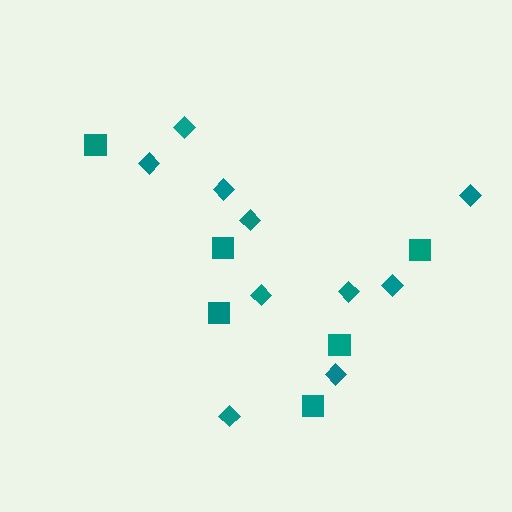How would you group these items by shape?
There are 2 groups: one group of squares (6) and one group of diamonds (10).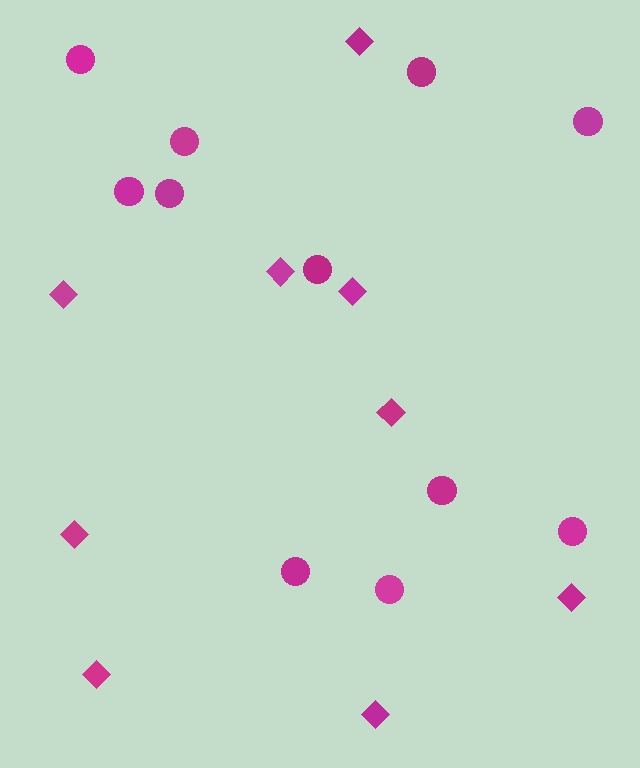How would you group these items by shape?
There are 2 groups: one group of diamonds (9) and one group of circles (11).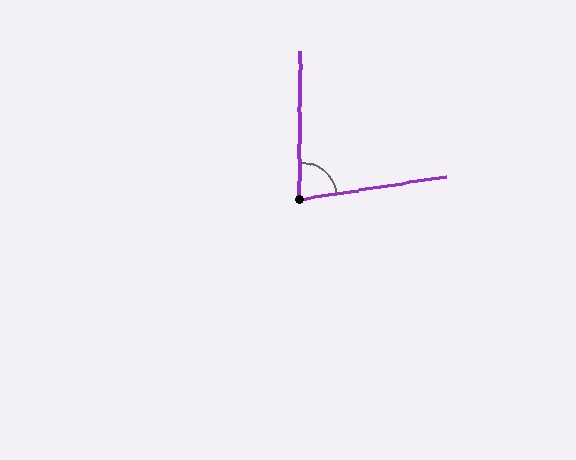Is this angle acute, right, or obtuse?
It is acute.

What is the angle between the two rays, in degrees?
Approximately 81 degrees.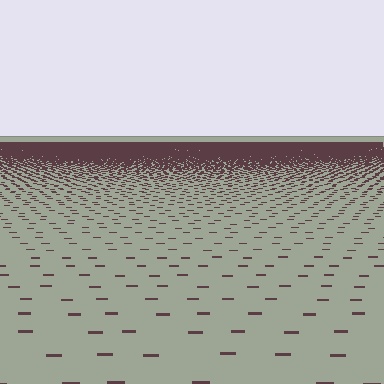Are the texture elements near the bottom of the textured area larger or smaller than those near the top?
Larger. Near the bottom, elements are closer to the viewer and appear at a bigger on-screen size.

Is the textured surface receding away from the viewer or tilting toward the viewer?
The surface is receding away from the viewer. Texture elements get smaller and denser toward the top.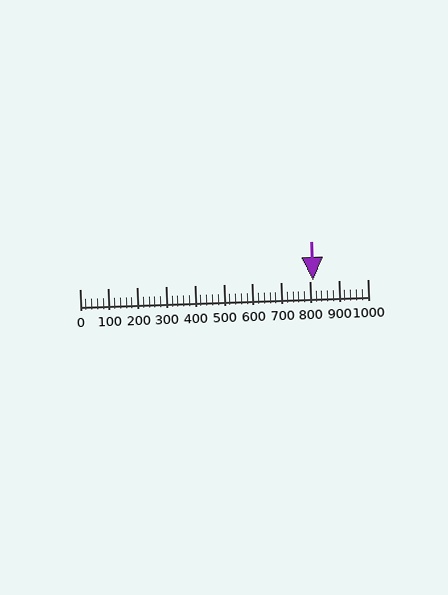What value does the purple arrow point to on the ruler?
The purple arrow points to approximately 810.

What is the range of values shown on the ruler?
The ruler shows values from 0 to 1000.